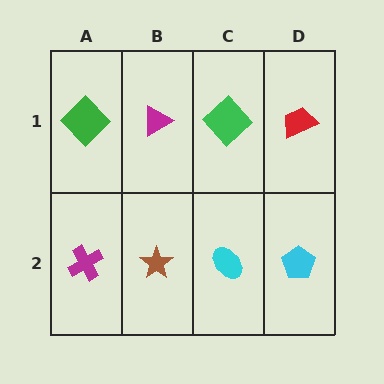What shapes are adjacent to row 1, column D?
A cyan pentagon (row 2, column D), a green diamond (row 1, column C).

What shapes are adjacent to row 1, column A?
A magenta cross (row 2, column A), a magenta triangle (row 1, column B).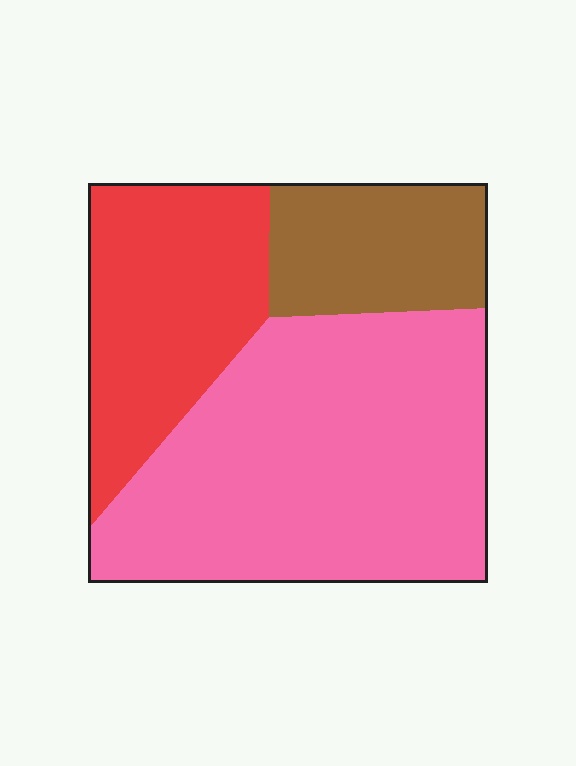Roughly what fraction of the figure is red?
Red covers roughly 25% of the figure.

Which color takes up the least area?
Brown, at roughly 20%.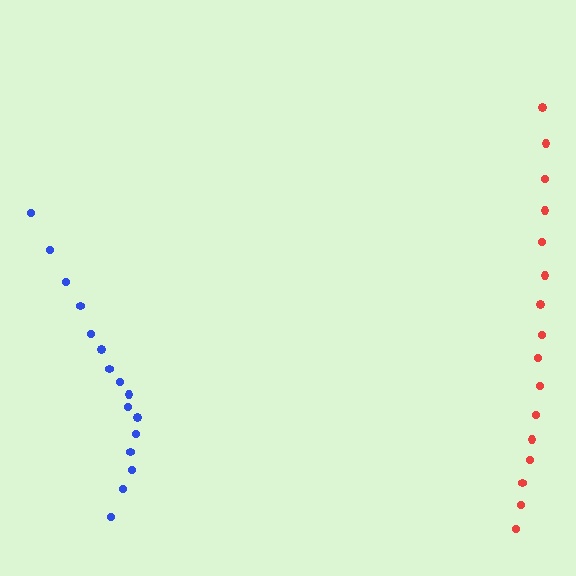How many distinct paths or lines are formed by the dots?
There are 2 distinct paths.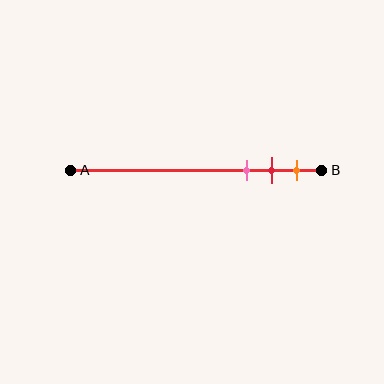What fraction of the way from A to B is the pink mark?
The pink mark is approximately 70% (0.7) of the way from A to B.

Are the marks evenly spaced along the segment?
Yes, the marks are approximately evenly spaced.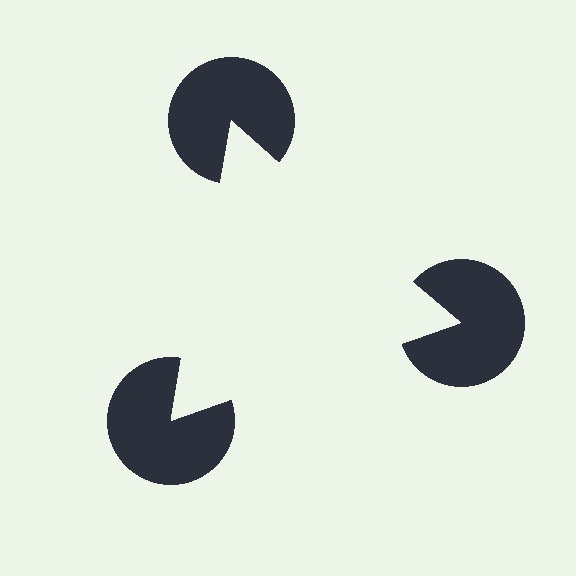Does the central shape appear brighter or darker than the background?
It typically appears slightly brighter than the background, even though no actual brightness change is drawn.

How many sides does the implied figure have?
3 sides.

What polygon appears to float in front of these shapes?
An illusory triangle — its edges are inferred from the aligned wedge cuts in the pac-man discs, not physically drawn.